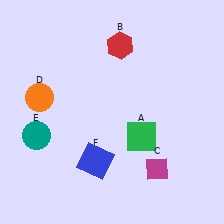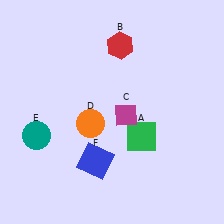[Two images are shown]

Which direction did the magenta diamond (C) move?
The magenta diamond (C) moved up.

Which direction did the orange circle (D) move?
The orange circle (D) moved right.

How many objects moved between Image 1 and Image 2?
2 objects moved between the two images.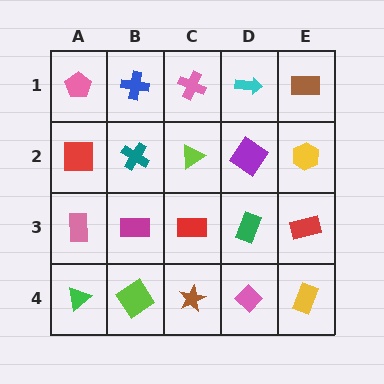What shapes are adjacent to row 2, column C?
A pink cross (row 1, column C), a red rectangle (row 3, column C), a teal cross (row 2, column B), a purple diamond (row 2, column D).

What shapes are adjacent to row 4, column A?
A pink rectangle (row 3, column A), a lime diamond (row 4, column B).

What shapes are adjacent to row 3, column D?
A purple diamond (row 2, column D), a pink diamond (row 4, column D), a red rectangle (row 3, column C), a red rectangle (row 3, column E).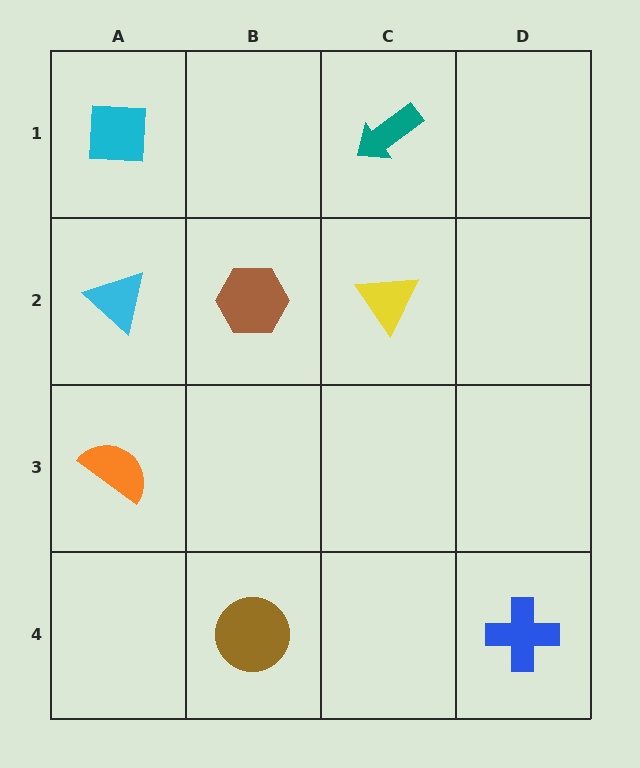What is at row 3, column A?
An orange semicircle.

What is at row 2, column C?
A yellow triangle.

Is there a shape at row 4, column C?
No, that cell is empty.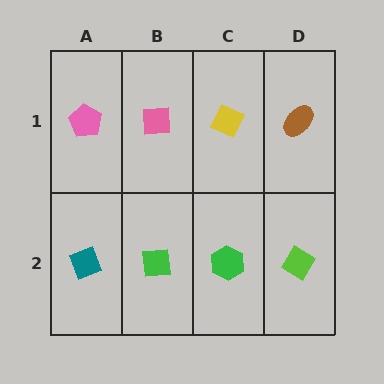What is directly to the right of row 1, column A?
A pink square.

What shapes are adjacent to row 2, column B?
A pink square (row 1, column B), a teal diamond (row 2, column A), a green hexagon (row 2, column C).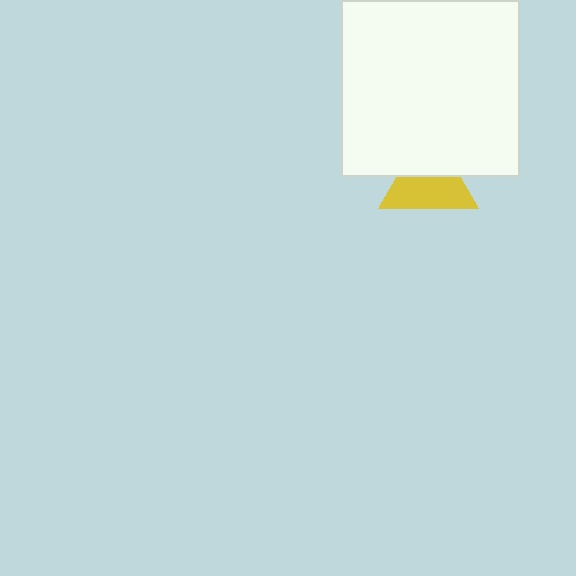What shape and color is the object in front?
The object in front is a white rectangle.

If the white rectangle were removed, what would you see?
You would see the complete yellow triangle.